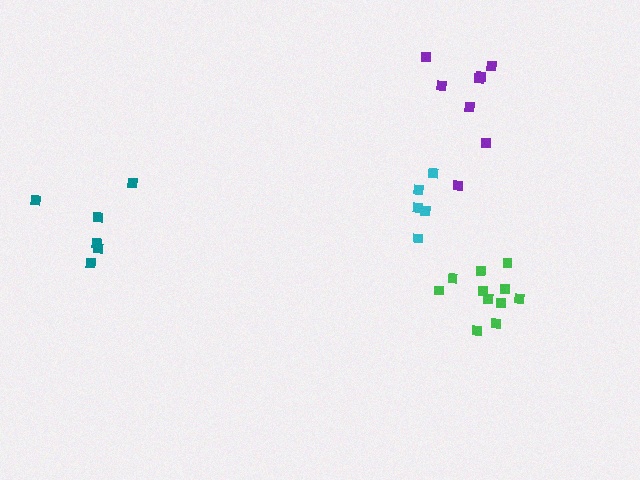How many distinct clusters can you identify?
There are 4 distinct clusters.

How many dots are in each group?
Group 1: 11 dots, Group 2: 5 dots, Group 3: 6 dots, Group 4: 8 dots (30 total).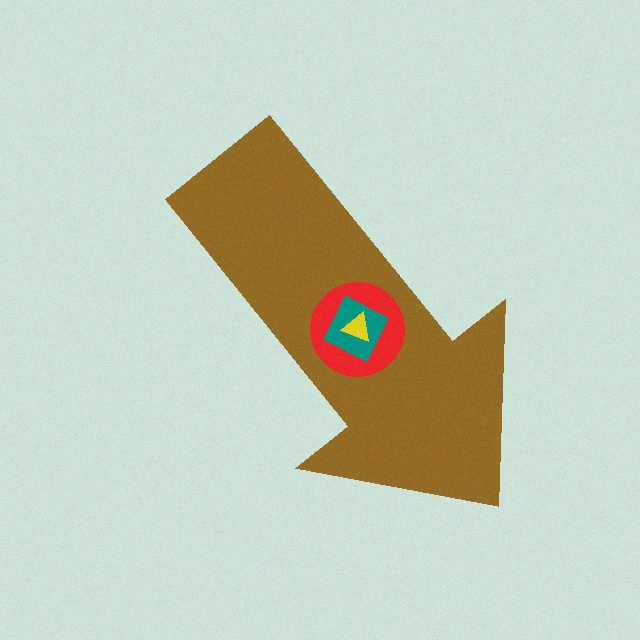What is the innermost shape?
The yellow triangle.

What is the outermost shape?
The brown arrow.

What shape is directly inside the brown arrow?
The red circle.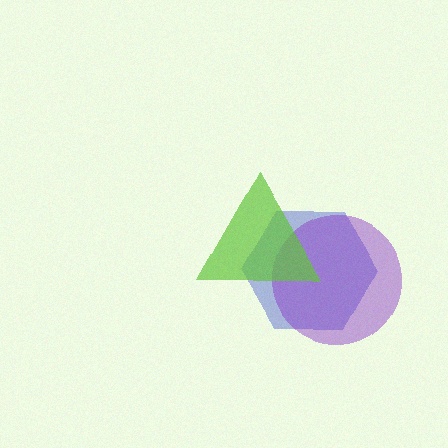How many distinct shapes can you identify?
There are 3 distinct shapes: a blue hexagon, a purple circle, a lime triangle.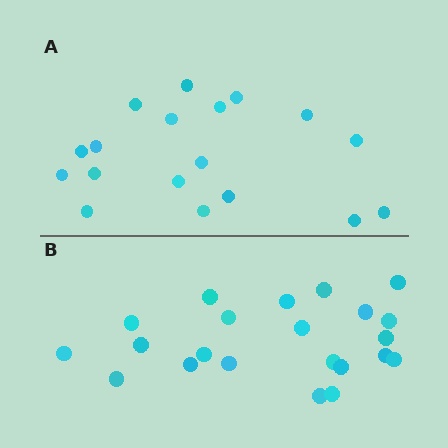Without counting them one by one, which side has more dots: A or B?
Region B (the bottom region) has more dots.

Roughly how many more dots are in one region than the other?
Region B has about 4 more dots than region A.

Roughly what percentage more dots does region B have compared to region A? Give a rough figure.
About 20% more.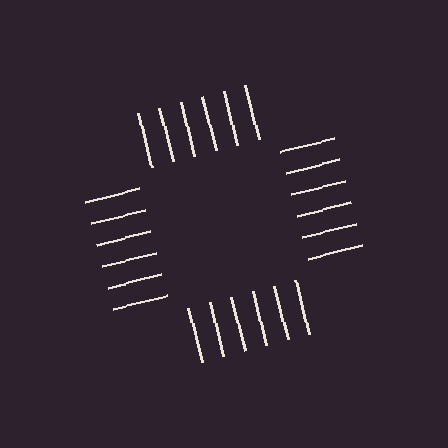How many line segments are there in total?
24 — 6 along each of the 4 edges.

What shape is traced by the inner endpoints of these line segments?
An illusory square — the line segments terminate on its edges but no continuous stroke is drawn.